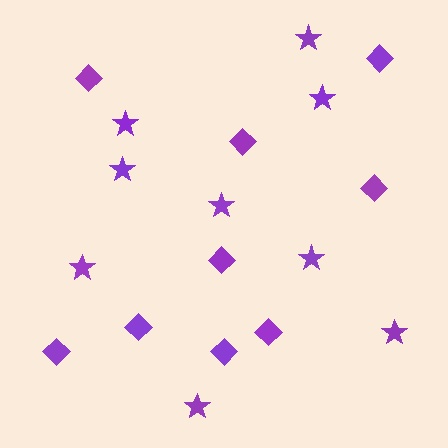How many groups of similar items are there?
There are 2 groups: one group of diamonds (9) and one group of stars (9).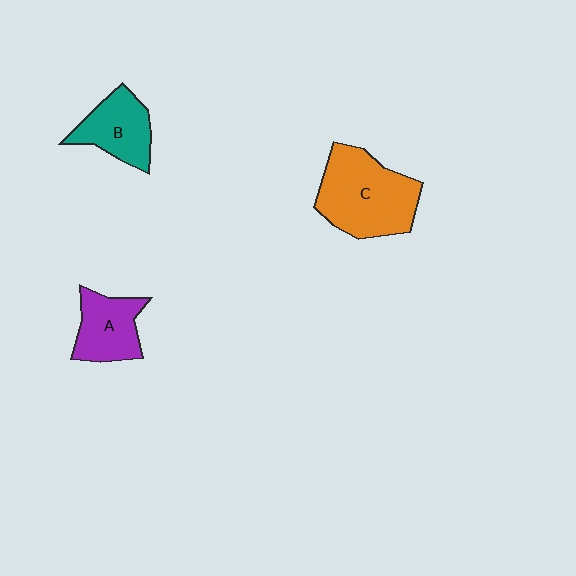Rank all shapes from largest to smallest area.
From largest to smallest: C (orange), B (teal), A (purple).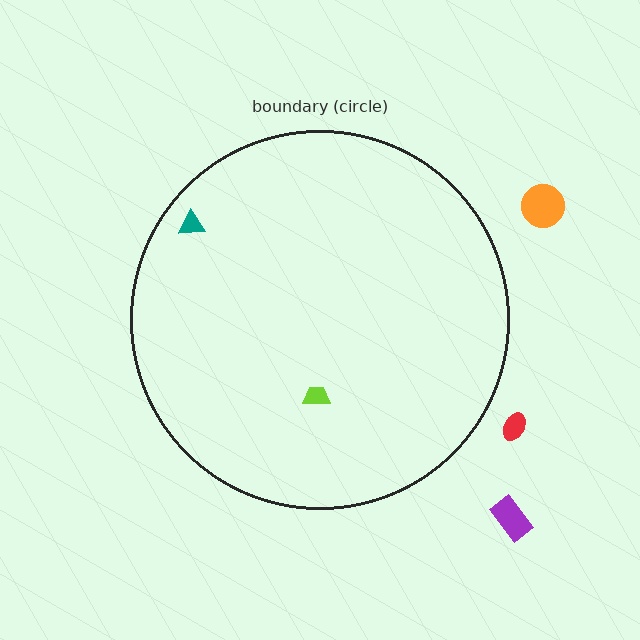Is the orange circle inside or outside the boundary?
Outside.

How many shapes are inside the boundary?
2 inside, 3 outside.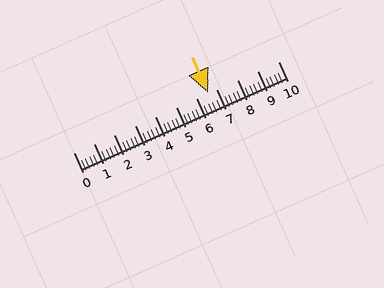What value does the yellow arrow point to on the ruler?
The yellow arrow points to approximately 6.6.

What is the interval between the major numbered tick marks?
The major tick marks are spaced 1 units apart.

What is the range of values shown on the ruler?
The ruler shows values from 0 to 10.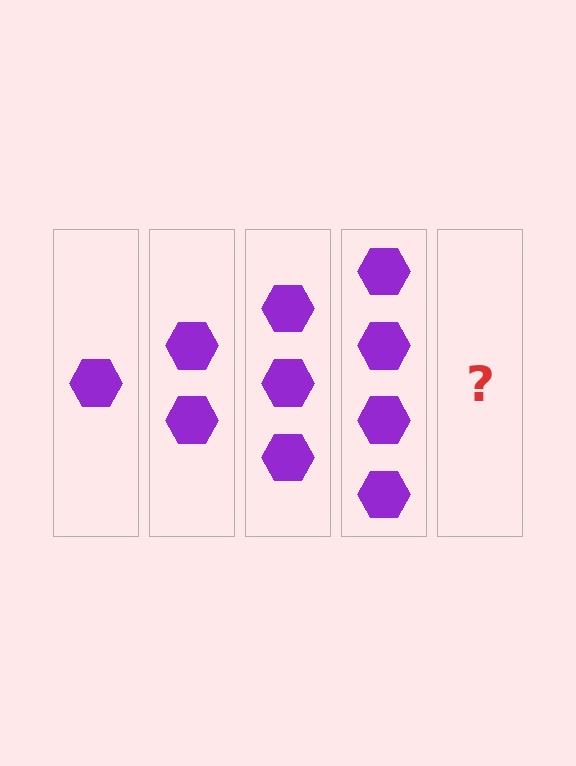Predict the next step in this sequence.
The next step is 5 hexagons.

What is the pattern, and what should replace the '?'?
The pattern is that each step adds one more hexagon. The '?' should be 5 hexagons.